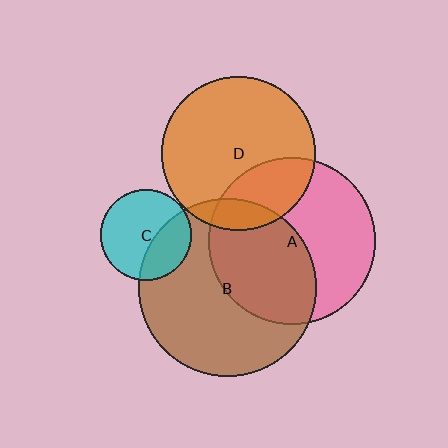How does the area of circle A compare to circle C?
Approximately 3.4 times.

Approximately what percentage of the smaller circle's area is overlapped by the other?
Approximately 35%.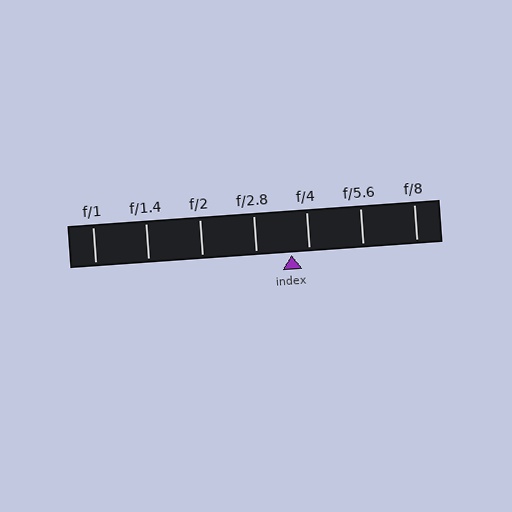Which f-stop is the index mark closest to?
The index mark is closest to f/4.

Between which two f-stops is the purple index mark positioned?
The index mark is between f/2.8 and f/4.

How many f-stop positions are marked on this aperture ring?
There are 7 f-stop positions marked.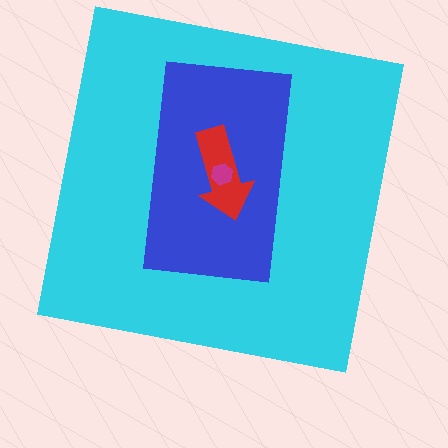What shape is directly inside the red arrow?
The magenta hexagon.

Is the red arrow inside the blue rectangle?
Yes.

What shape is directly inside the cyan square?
The blue rectangle.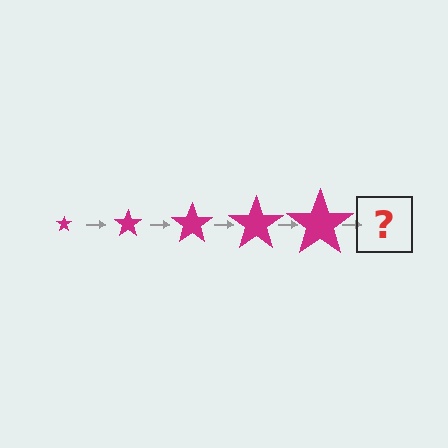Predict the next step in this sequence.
The next step is a magenta star, larger than the previous one.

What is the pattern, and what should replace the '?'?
The pattern is that the star gets progressively larger each step. The '?' should be a magenta star, larger than the previous one.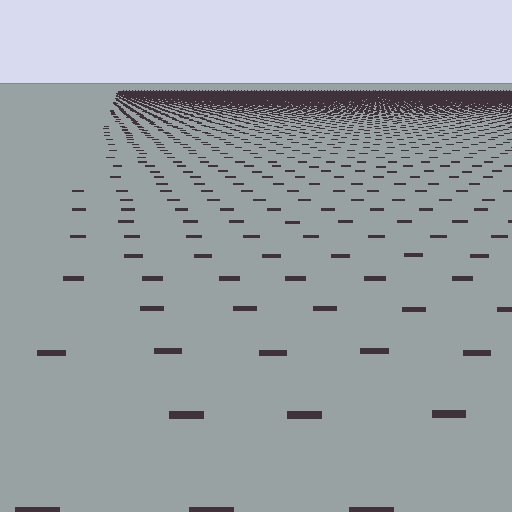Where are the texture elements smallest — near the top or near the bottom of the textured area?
Near the top.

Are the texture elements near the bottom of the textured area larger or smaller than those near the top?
Larger. Near the bottom, elements are closer to the viewer and appear at a bigger on-screen size.